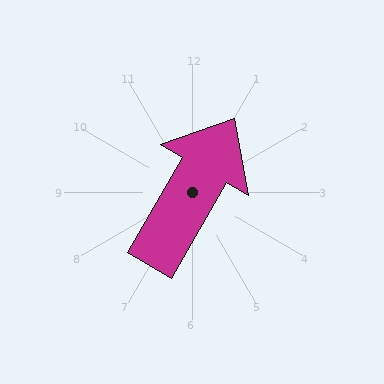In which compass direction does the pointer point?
Northeast.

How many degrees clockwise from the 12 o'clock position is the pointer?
Approximately 30 degrees.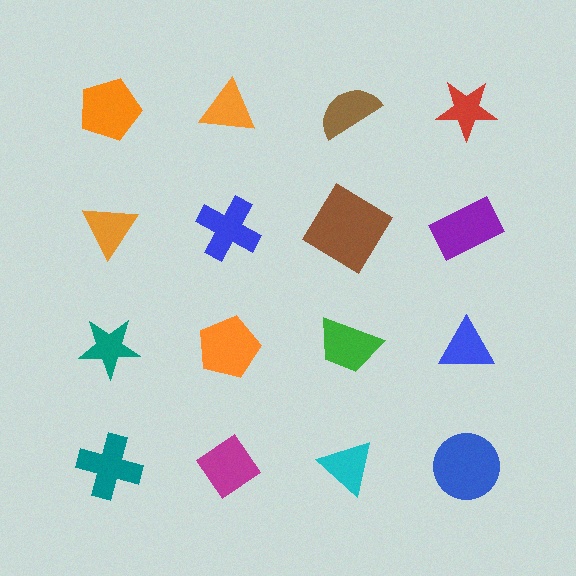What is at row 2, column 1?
An orange triangle.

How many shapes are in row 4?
4 shapes.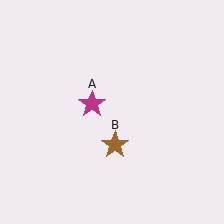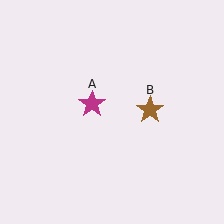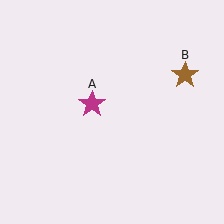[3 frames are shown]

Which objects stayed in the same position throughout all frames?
Magenta star (object A) remained stationary.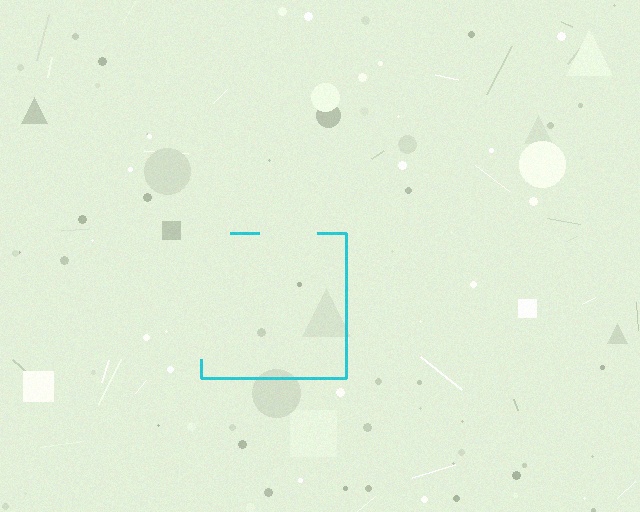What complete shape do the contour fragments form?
The contour fragments form a square.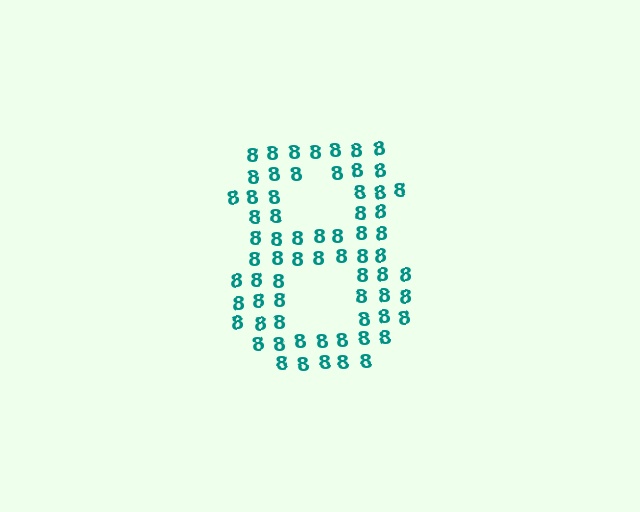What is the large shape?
The large shape is the digit 8.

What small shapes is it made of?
It is made of small digit 8's.